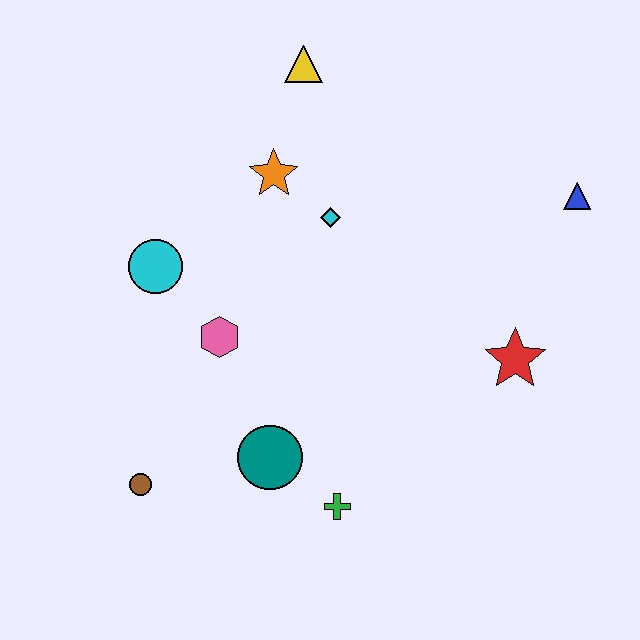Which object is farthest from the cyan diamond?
The brown circle is farthest from the cyan diamond.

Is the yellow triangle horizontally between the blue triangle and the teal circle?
Yes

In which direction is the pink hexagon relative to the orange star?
The pink hexagon is below the orange star.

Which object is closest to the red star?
The blue triangle is closest to the red star.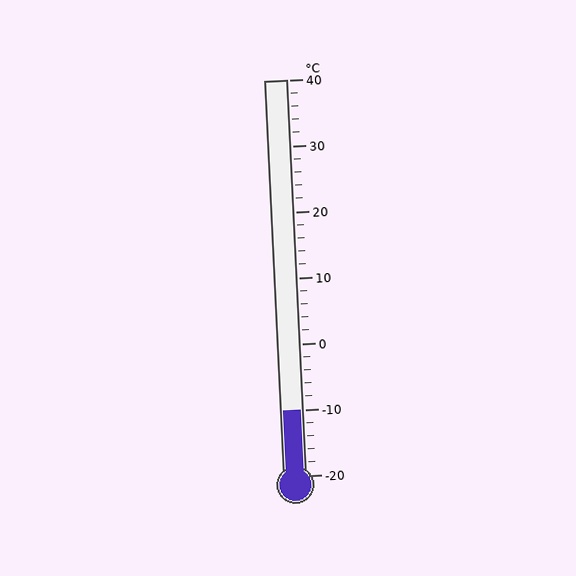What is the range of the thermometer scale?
The thermometer scale ranges from -20°C to 40°C.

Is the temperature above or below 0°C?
The temperature is below 0°C.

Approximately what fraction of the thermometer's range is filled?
The thermometer is filled to approximately 15% of its range.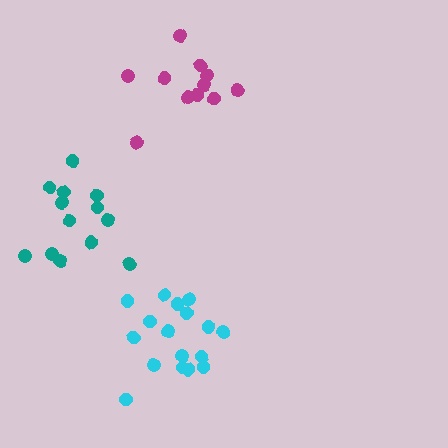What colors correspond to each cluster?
The clusters are colored: teal, magenta, cyan.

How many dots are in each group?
Group 1: 13 dots, Group 2: 11 dots, Group 3: 17 dots (41 total).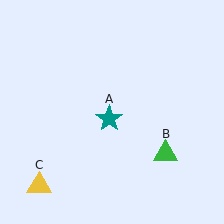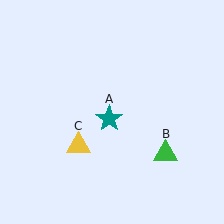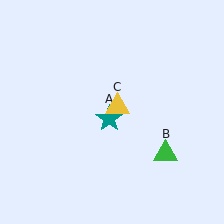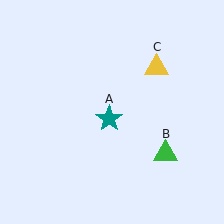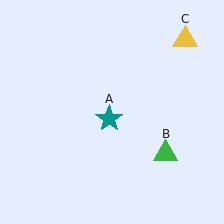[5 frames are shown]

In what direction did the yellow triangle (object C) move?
The yellow triangle (object C) moved up and to the right.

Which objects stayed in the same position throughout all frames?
Teal star (object A) and green triangle (object B) remained stationary.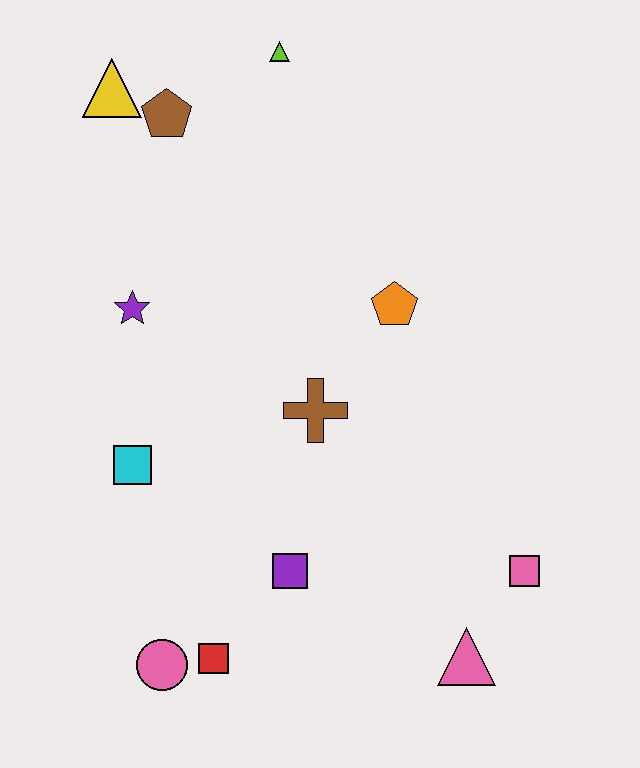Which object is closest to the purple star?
The cyan square is closest to the purple star.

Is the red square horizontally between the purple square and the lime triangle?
No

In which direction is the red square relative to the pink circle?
The red square is to the right of the pink circle.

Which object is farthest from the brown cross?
The yellow triangle is farthest from the brown cross.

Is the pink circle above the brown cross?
No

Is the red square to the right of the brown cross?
No